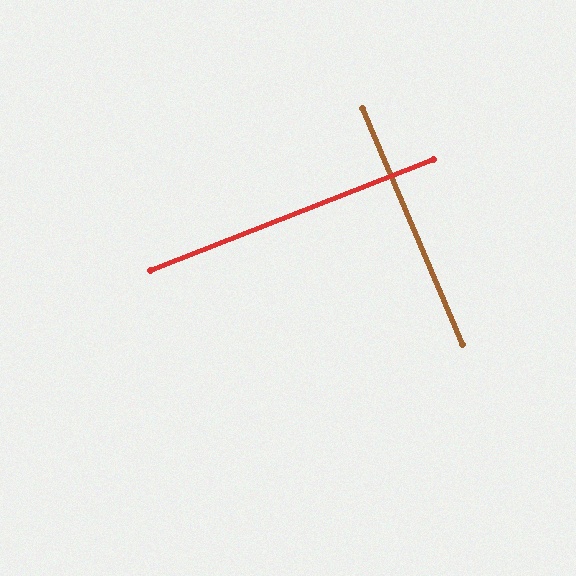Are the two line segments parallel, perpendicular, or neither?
Perpendicular — they meet at approximately 89°.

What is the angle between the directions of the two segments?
Approximately 89 degrees.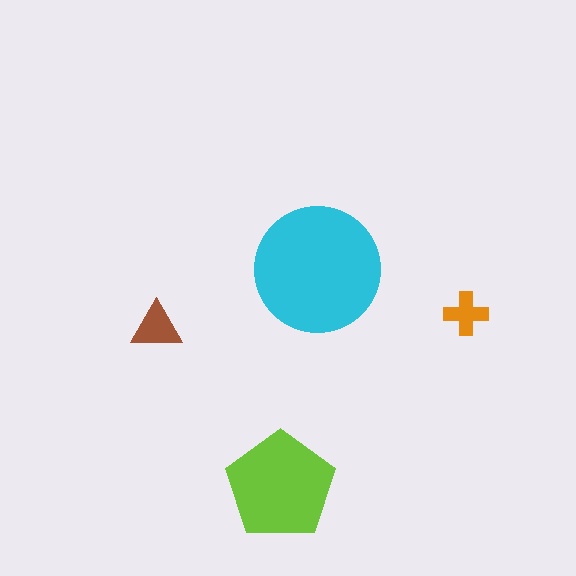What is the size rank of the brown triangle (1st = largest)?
3rd.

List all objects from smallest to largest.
The orange cross, the brown triangle, the lime pentagon, the cyan circle.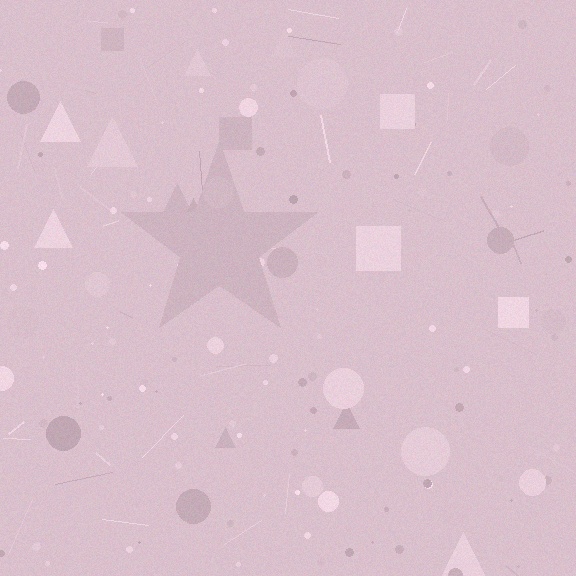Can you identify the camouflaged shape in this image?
The camouflaged shape is a star.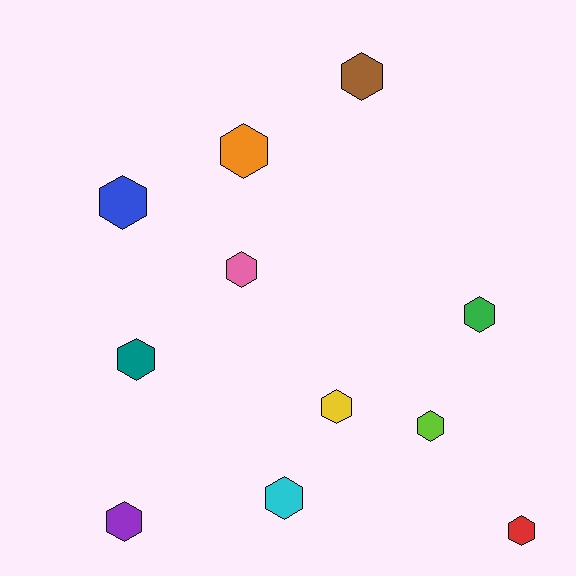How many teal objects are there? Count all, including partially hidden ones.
There is 1 teal object.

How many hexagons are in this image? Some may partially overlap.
There are 11 hexagons.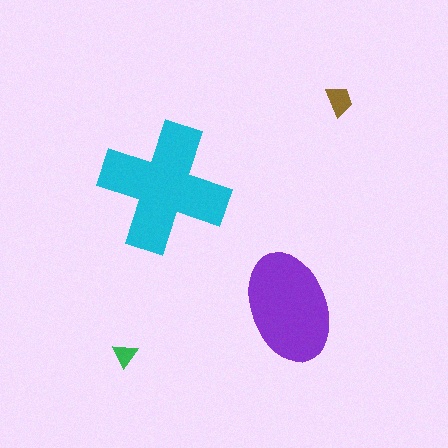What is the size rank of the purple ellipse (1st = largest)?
2nd.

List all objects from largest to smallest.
The cyan cross, the purple ellipse, the brown trapezoid, the green triangle.